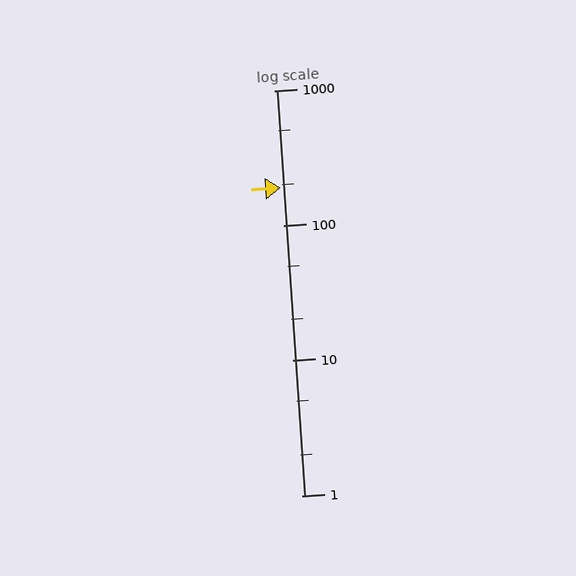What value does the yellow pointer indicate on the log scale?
The pointer indicates approximately 190.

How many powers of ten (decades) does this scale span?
The scale spans 3 decades, from 1 to 1000.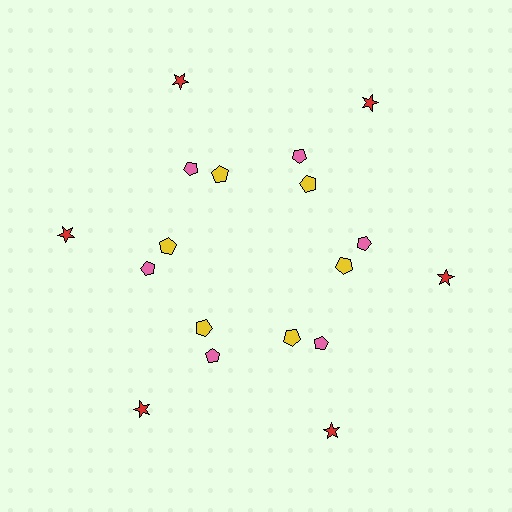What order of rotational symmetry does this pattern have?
This pattern has 6-fold rotational symmetry.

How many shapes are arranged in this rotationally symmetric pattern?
There are 18 shapes, arranged in 6 groups of 3.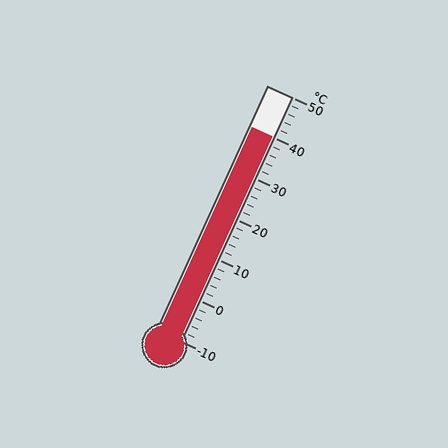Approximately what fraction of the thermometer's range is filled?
The thermometer is filled to approximately 85% of its range.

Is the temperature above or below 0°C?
The temperature is above 0°C.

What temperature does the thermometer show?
The thermometer shows approximately 40°C.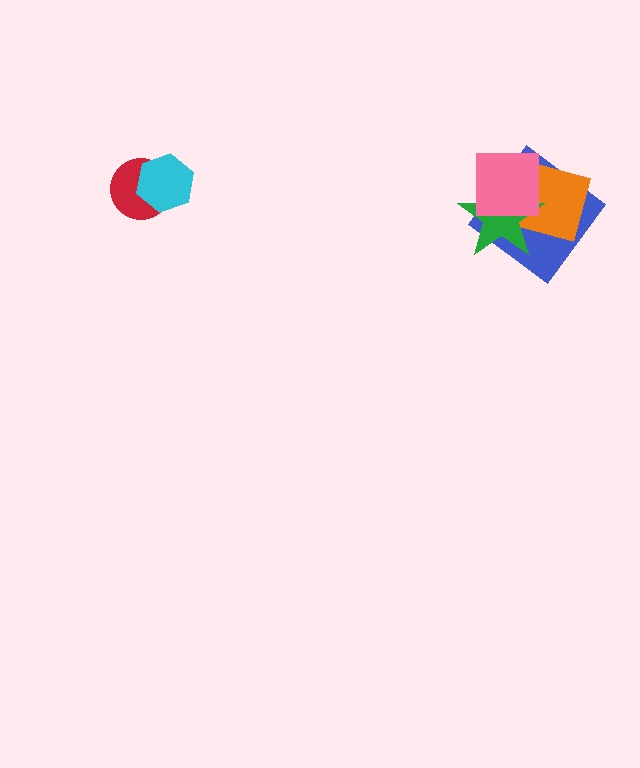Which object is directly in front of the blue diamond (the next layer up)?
The orange diamond is directly in front of the blue diamond.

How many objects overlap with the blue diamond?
3 objects overlap with the blue diamond.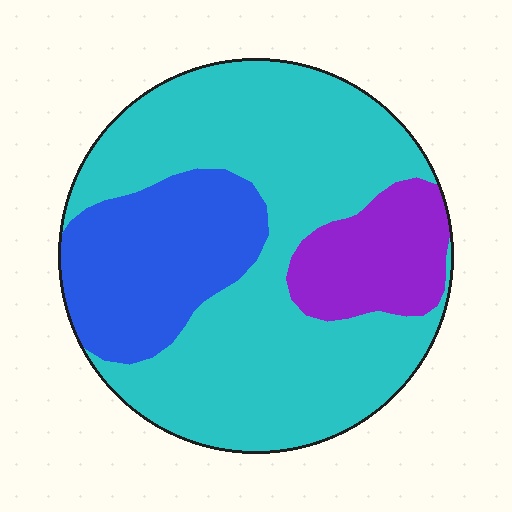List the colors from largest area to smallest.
From largest to smallest: cyan, blue, purple.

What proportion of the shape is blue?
Blue covers 23% of the shape.